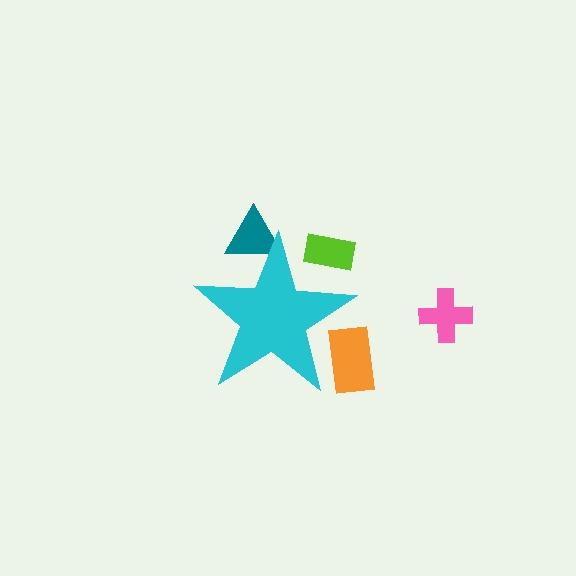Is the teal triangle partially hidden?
Yes, the teal triangle is partially hidden behind the cyan star.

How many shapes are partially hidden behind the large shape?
3 shapes are partially hidden.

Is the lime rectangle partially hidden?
Yes, the lime rectangle is partially hidden behind the cyan star.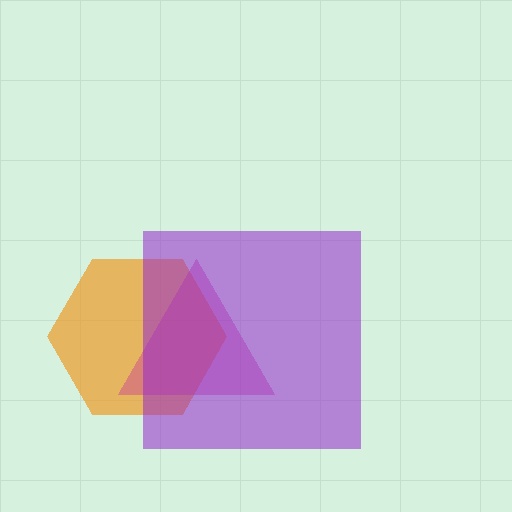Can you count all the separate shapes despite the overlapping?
Yes, there are 3 separate shapes.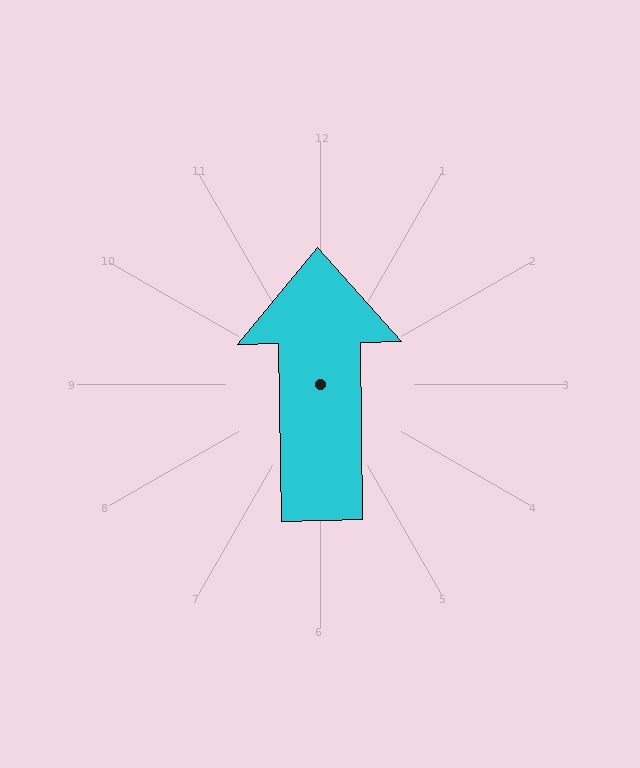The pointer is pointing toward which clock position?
Roughly 12 o'clock.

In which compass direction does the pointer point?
North.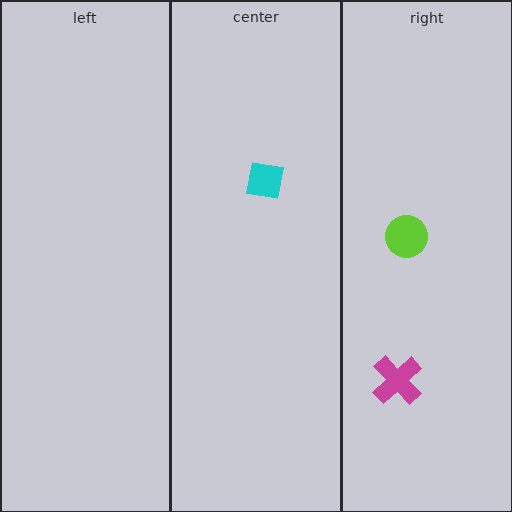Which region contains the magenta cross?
The right region.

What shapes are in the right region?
The magenta cross, the lime circle.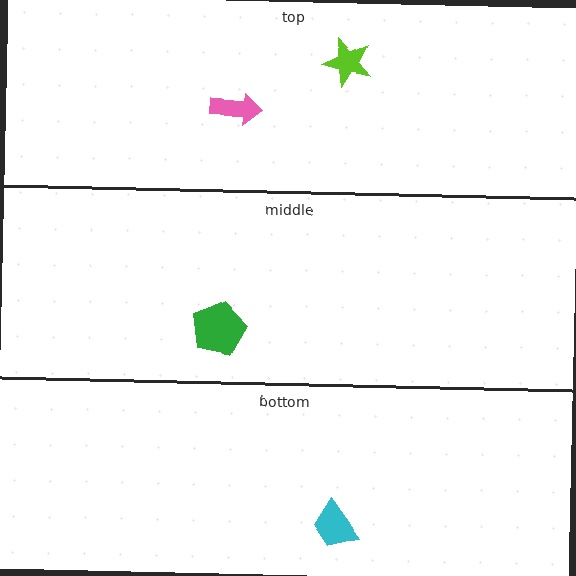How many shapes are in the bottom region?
1.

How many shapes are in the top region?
2.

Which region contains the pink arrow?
The top region.